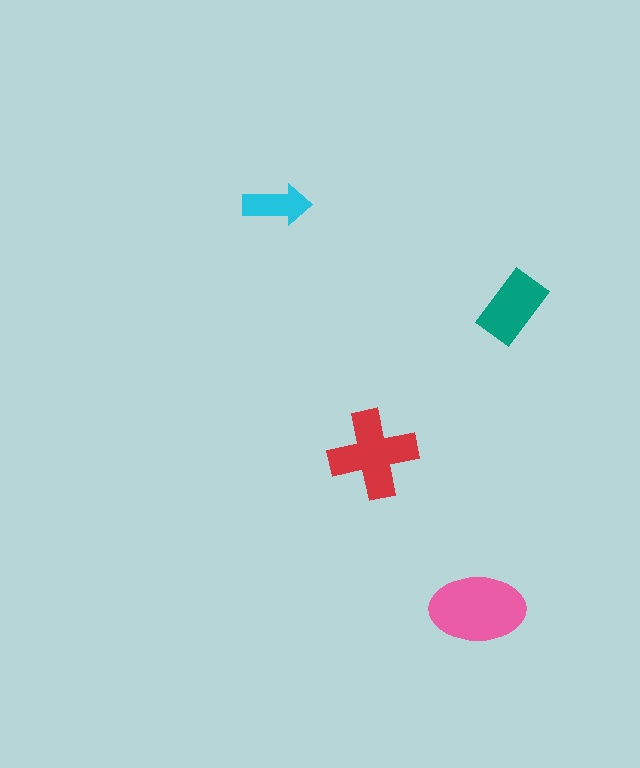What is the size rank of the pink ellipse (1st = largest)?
1st.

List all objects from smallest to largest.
The cyan arrow, the teal rectangle, the red cross, the pink ellipse.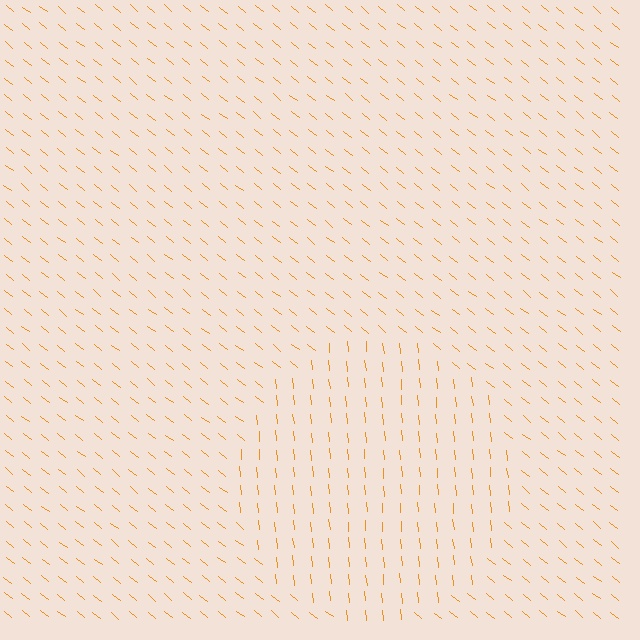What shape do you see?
I see a circle.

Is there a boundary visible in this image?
Yes, there is a texture boundary formed by a change in line orientation.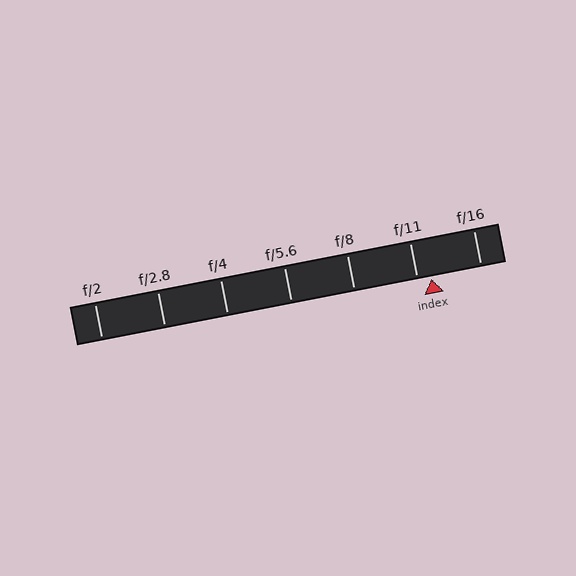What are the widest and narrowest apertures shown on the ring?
The widest aperture shown is f/2 and the narrowest is f/16.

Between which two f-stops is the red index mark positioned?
The index mark is between f/11 and f/16.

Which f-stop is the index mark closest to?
The index mark is closest to f/11.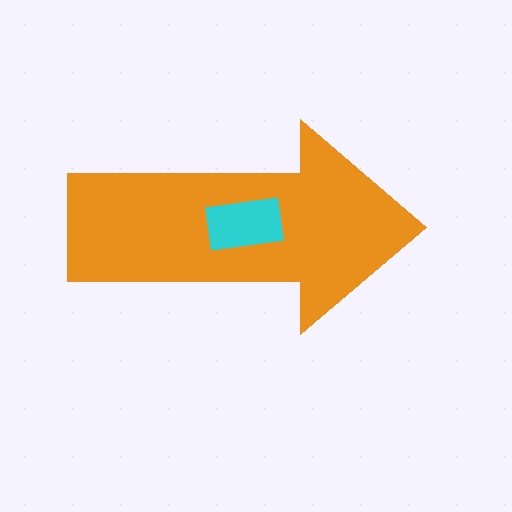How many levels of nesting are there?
2.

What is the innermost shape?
The cyan rectangle.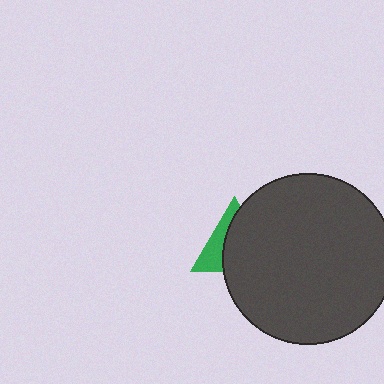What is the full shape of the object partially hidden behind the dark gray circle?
The partially hidden object is a green triangle.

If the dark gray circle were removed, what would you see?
You would see the complete green triangle.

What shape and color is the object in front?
The object in front is a dark gray circle.